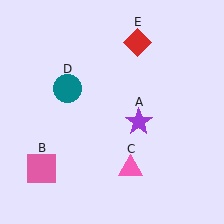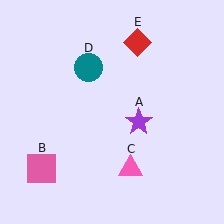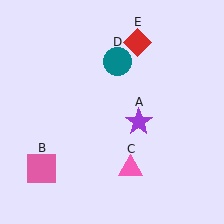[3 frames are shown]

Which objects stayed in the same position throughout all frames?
Purple star (object A) and pink square (object B) and pink triangle (object C) and red diamond (object E) remained stationary.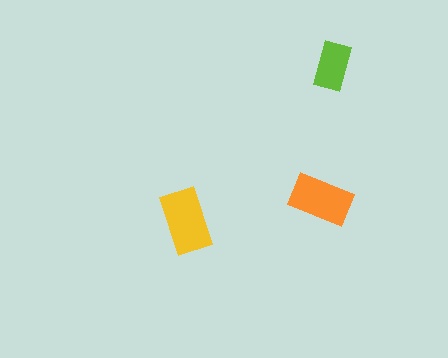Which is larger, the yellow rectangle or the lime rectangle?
The yellow one.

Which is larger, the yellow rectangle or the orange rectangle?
The yellow one.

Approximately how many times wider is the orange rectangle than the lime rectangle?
About 1.5 times wider.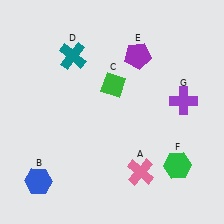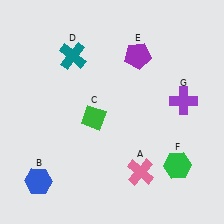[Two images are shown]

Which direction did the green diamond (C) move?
The green diamond (C) moved down.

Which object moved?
The green diamond (C) moved down.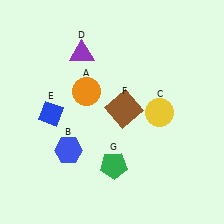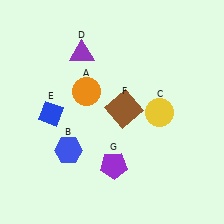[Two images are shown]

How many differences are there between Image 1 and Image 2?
There is 1 difference between the two images.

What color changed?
The pentagon (G) changed from green in Image 1 to purple in Image 2.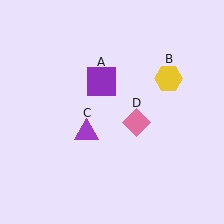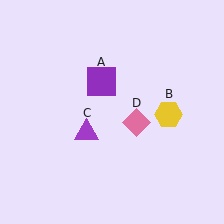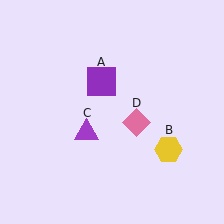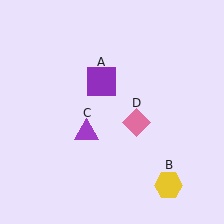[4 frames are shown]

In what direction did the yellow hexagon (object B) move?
The yellow hexagon (object B) moved down.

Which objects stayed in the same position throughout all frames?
Purple square (object A) and purple triangle (object C) and pink diamond (object D) remained stationary.